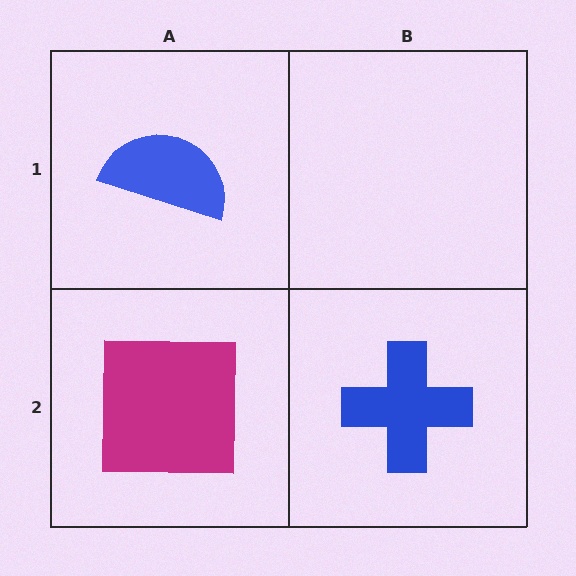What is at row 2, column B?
A blue cross.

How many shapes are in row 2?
2 shapes.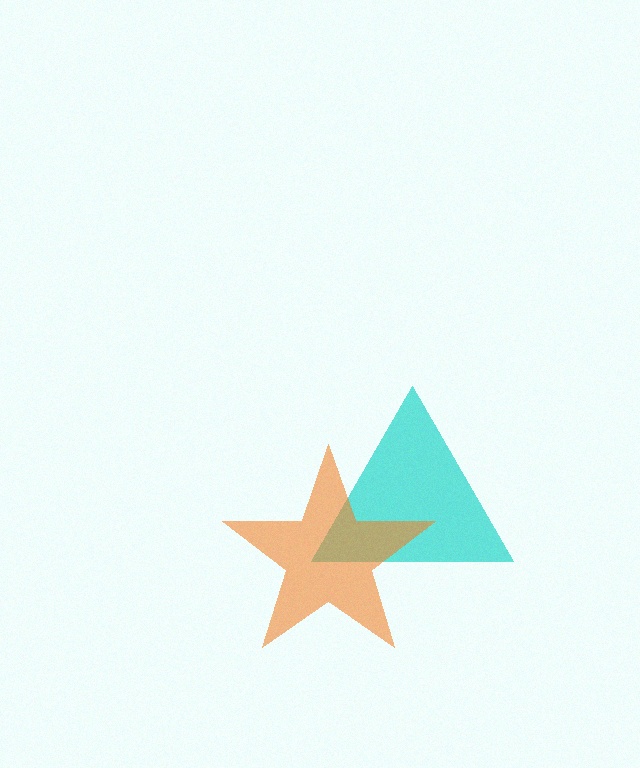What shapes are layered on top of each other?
The layered shapes are: a cyan triangle, an orange star.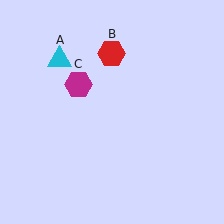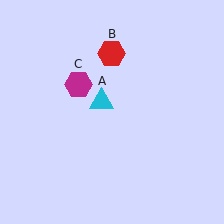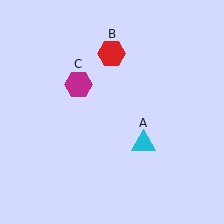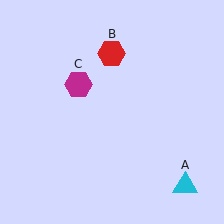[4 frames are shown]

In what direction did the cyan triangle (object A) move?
The cyan triangle (object A) moved down and to the right.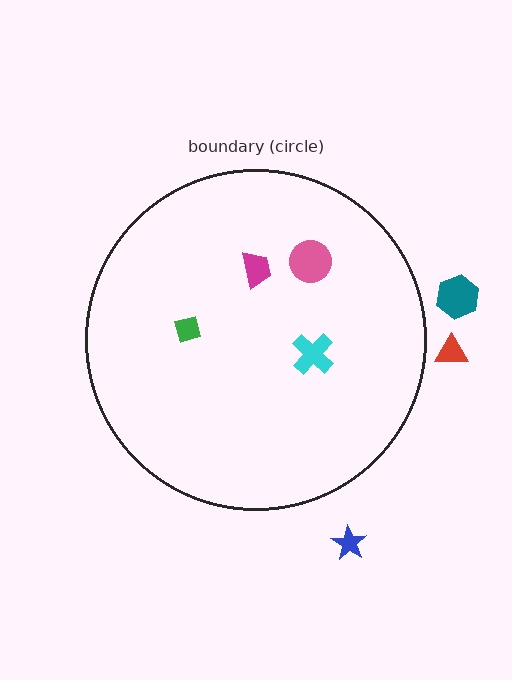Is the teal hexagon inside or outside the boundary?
Outside.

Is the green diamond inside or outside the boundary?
Inside.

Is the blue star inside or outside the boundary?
Outside.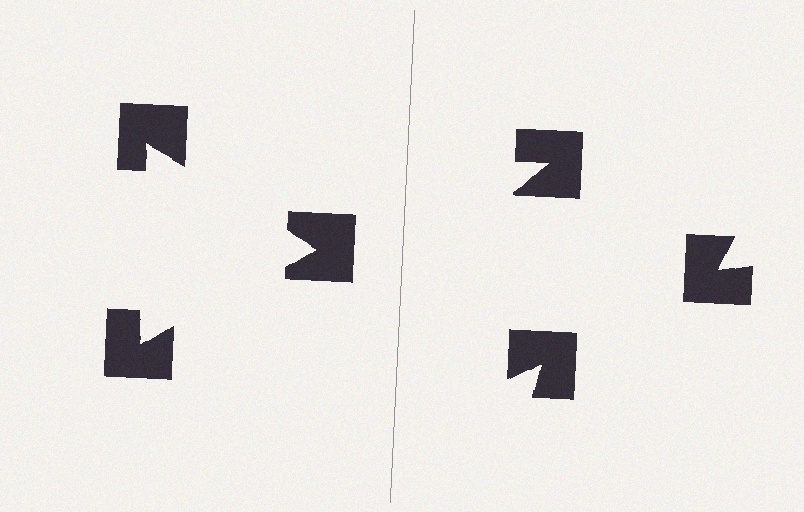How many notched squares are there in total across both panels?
6 — 3 on each side.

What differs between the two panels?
The notched squares are positioned identically on both sides; only the wedge orientations differ. On the left they align to a triangle; on the right they are misaligned.